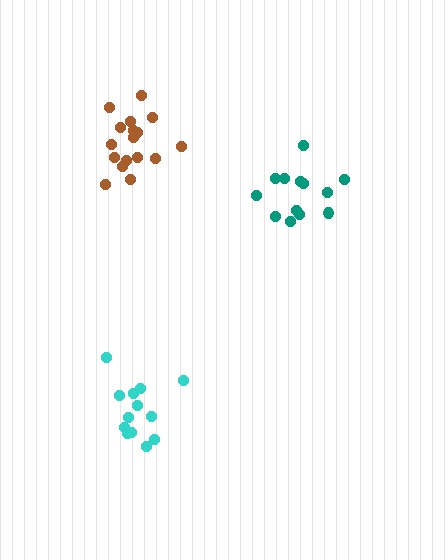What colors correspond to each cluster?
The clusters are colored: teal, cyan, brown.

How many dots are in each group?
Group 1: 13 dots, Group 2: 13 dots, Group 3: 17 dots (43 total).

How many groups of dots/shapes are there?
There are 3 groups.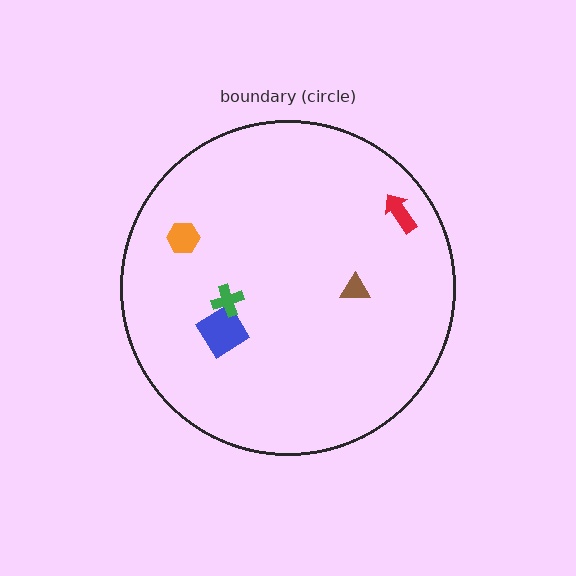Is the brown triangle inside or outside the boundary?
Inside.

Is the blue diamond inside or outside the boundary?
Inside.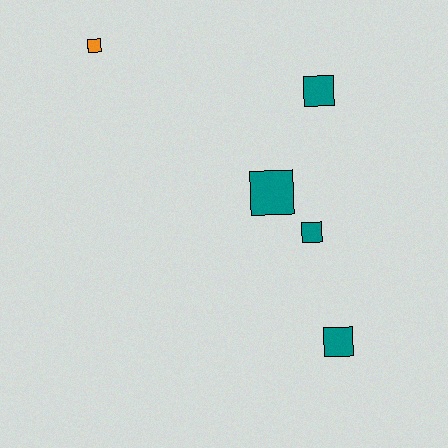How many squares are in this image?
There are 5 squares.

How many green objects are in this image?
There are no green objects.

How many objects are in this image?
There are 5 objects.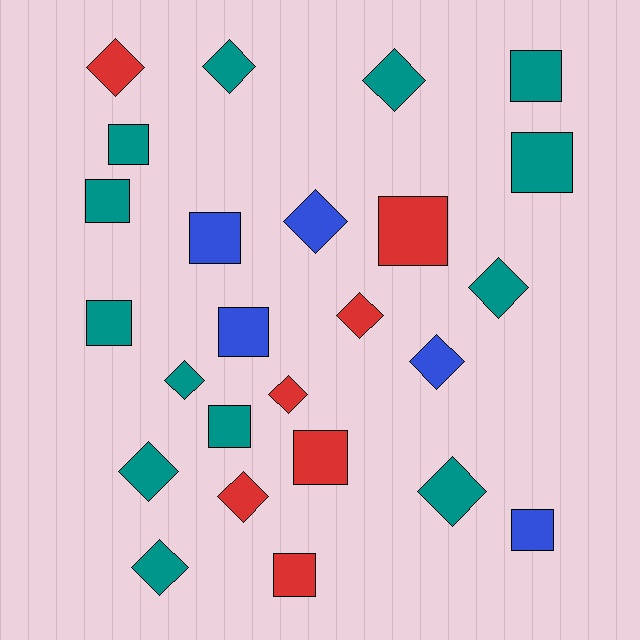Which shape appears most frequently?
Diamond, with 13 objects.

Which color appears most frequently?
Teal, with 13 objects.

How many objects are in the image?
There are 25 objects.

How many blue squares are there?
There are 3 blue squares.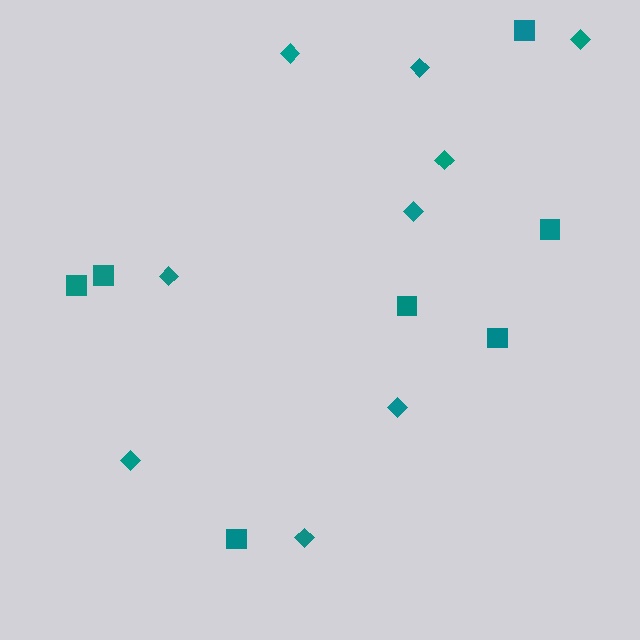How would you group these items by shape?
There are 2 groups: one group of diamonds (9) and one group of squares (7).